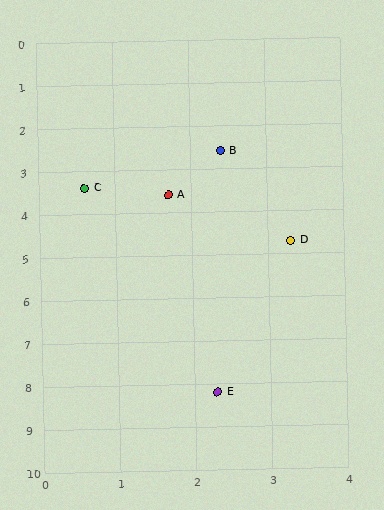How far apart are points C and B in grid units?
Points C and B are about 2.0 grid units apart.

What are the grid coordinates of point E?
Point E is at approximately (2.3, 8.2).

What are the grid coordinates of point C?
Point C is at approximately (0.6, 3.4).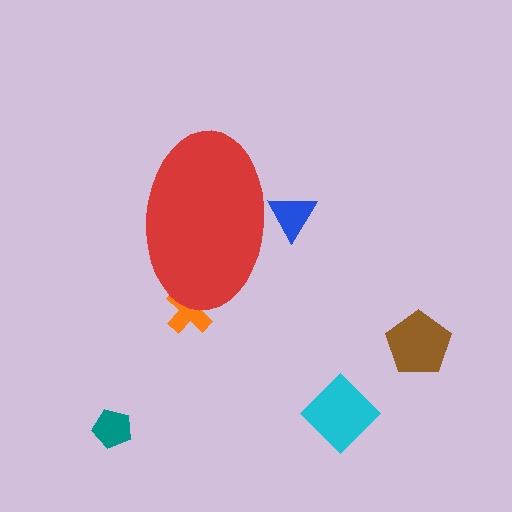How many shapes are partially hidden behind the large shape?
2 shapes are partially hidden.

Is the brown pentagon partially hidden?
No, the brown pentagon is fully visible.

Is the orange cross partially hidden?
Yes, the orange cross is partially hidden behind the red ellipse.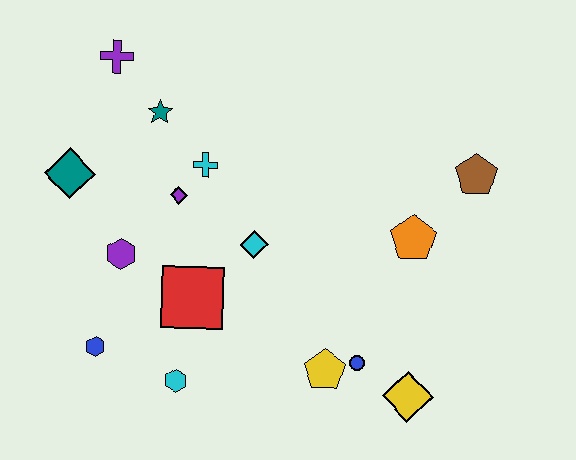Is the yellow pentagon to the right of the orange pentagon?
No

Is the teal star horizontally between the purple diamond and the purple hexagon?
Yes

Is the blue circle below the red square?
Yes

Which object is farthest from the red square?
The brown pentagon is farthest from the red square.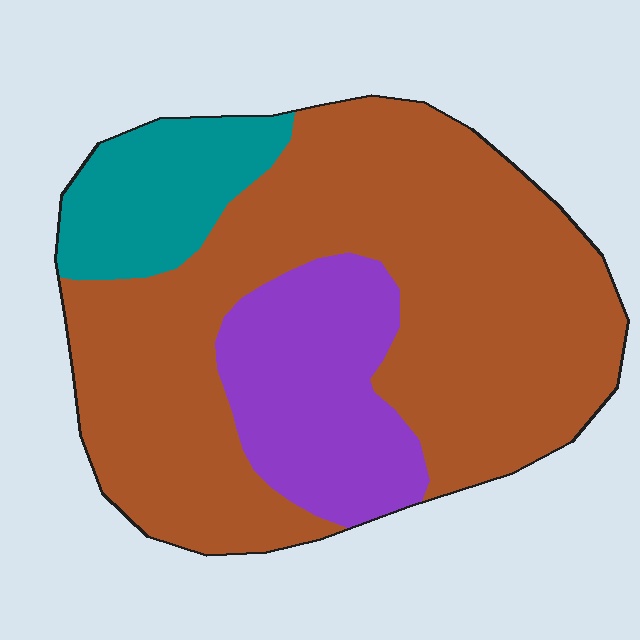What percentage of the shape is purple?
Purple covers roughly 20% of the shape.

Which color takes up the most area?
Brown, at roughly 65%.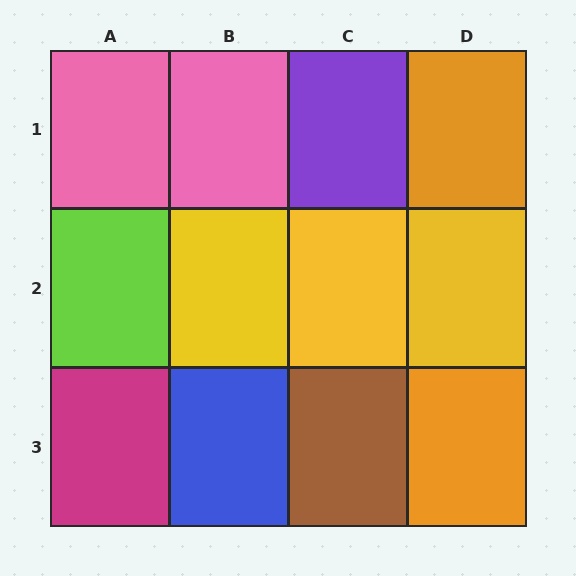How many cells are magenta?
1 cell is magenta.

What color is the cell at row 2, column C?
Yellow.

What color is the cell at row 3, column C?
Brown.